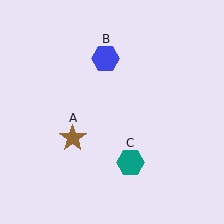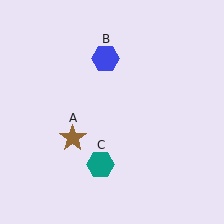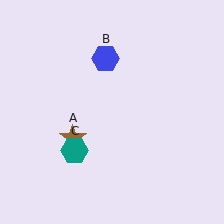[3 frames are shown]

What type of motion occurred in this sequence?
The teal hexagon (object C) rotated clockwise around the center of the scene.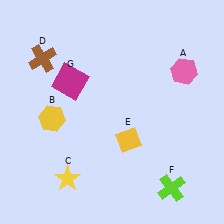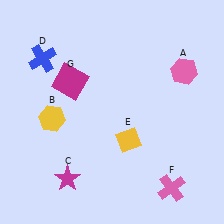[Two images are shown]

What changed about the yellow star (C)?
In Image 1, C is yellow. In Image 2, it changed to magenta.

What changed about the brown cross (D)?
In Image 1, D is brown. In Image 2, it changed to blue.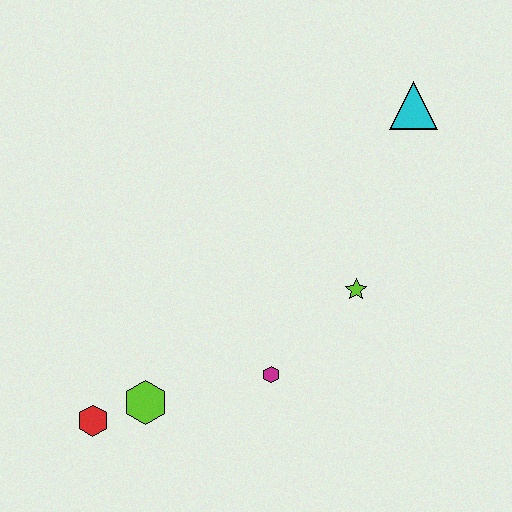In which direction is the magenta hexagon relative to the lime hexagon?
The magenta hexagon is to the right of the lime hexagon.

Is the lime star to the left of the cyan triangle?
Yes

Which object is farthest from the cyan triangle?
The red hexagon is farthest from the cyan triangle.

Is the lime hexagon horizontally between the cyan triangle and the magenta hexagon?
No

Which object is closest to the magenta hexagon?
The lime star is closest to the magenta hexagon.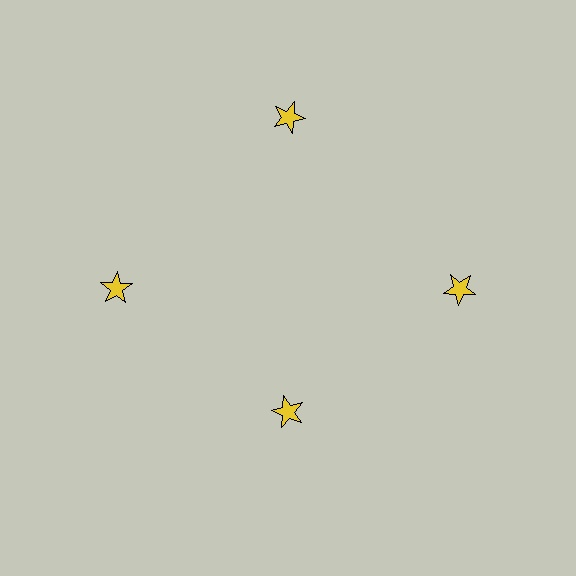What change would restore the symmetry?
The symmetry would be restored by moving it outward, back onto the ring so that all 4 stars sit at equal angles and equal distance from the center.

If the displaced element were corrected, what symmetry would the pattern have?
It would have 4-fold rotational symmetry — the pattern would map onto itself every 90 degrees.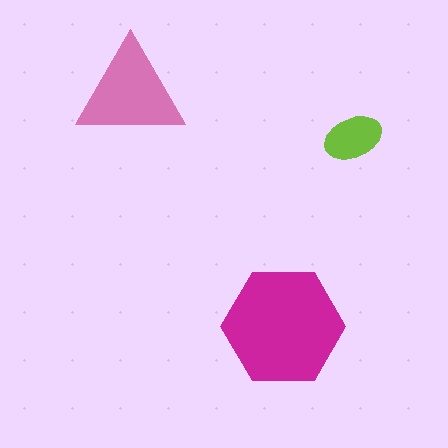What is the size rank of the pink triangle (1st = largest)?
2nd.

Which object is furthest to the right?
The lime ellipse is rightmost.